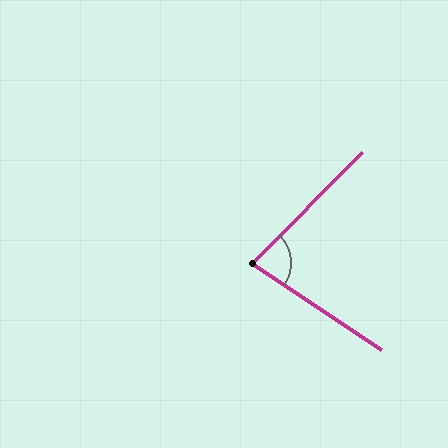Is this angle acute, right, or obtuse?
It is acute.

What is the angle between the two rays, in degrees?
Approximately 79 degrees.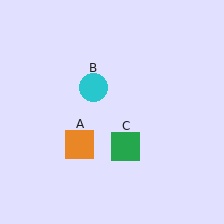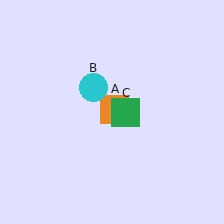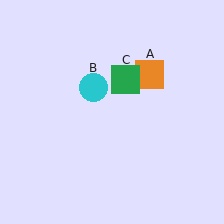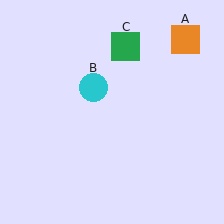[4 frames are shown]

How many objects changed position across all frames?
2 objects changed position: orange square (object A), green square (object C).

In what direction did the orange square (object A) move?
The orange square (object A) moved up and to the right.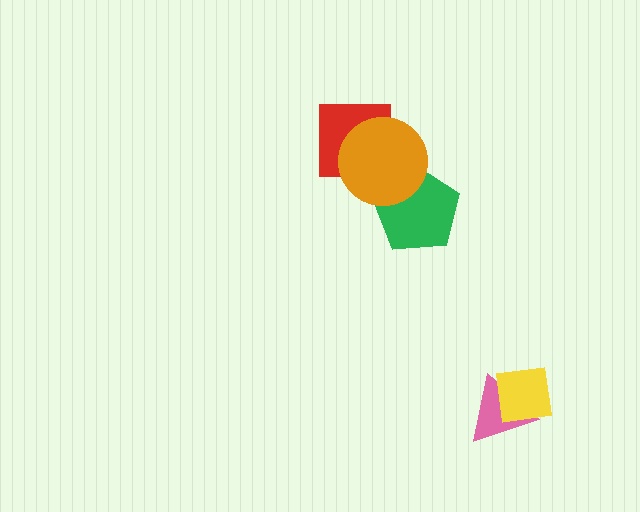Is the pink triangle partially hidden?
Yes, it is partially covered by another shape.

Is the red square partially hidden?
Yes, it is partially covered by another shape.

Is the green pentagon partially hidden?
Yes, it is partially covered by another shape.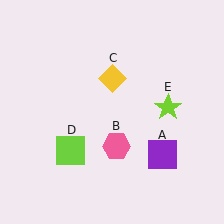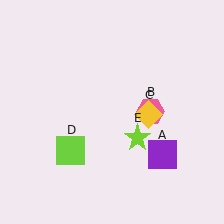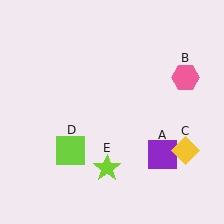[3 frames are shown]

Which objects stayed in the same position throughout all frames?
Purple square (object A) and lime square (object D) remained stationary.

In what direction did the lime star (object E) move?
The lime star (object E) moved down and to the left.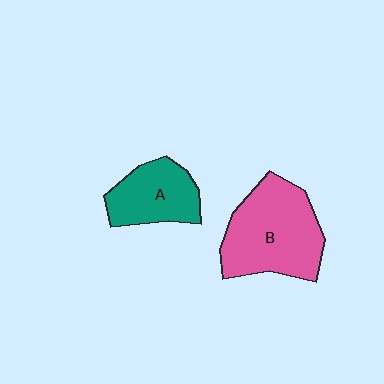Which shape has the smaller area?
Shape A (teal).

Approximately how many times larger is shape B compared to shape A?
Approximately 1.6 times.